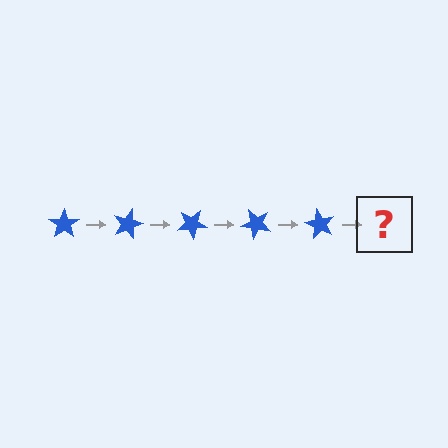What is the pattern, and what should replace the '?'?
The pattern is that the star rotates 15 degrees each step. The '?' should be a blue star rotated 75 degrees.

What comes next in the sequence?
The next element should be a blue star rotated 75 degrees.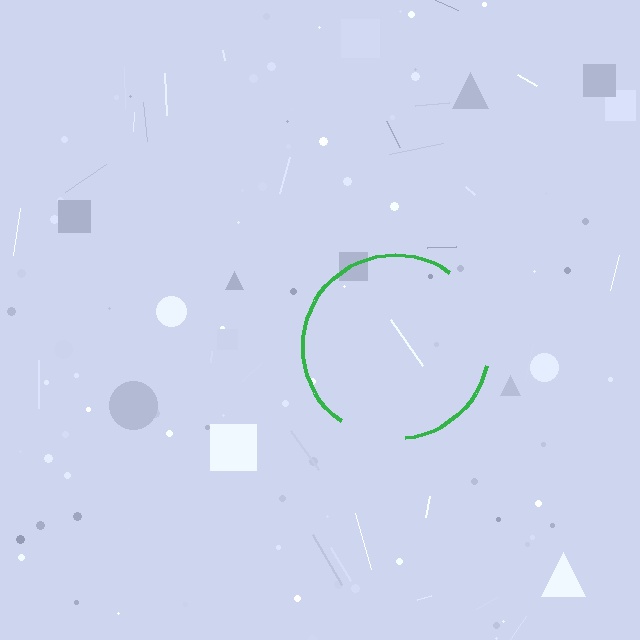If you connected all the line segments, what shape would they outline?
They would outline a circle.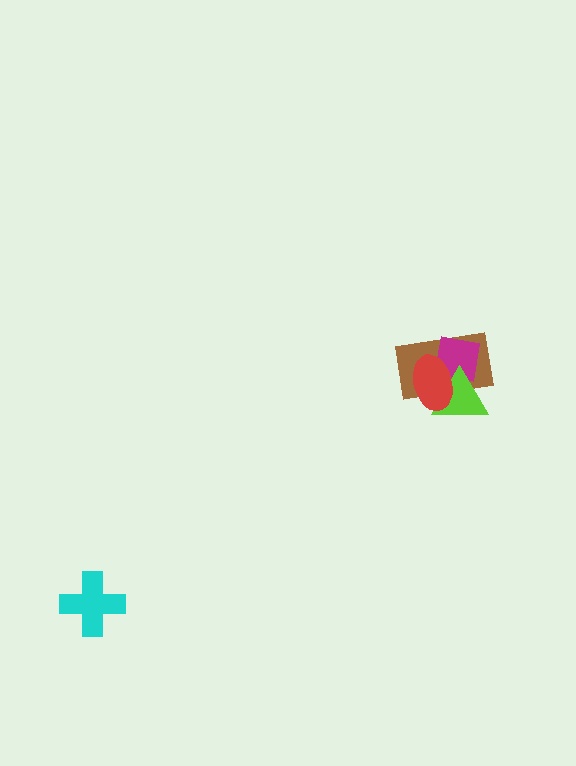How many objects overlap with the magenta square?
3 objects overlap with the magenta square.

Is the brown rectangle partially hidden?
Yes, it is partially covered by another shape.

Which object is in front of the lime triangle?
The red ellipse is in front of the lime triangle.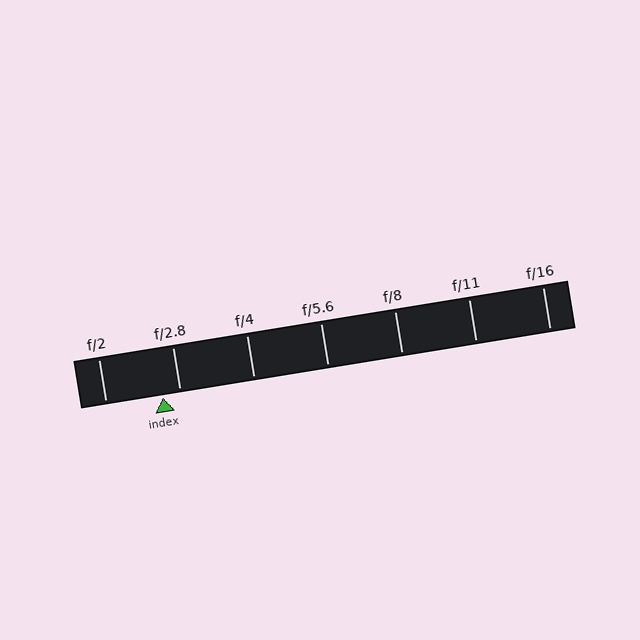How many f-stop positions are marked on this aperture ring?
There are 7 f-stop positions marked.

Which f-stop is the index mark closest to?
The index mark is closest to f/2.8.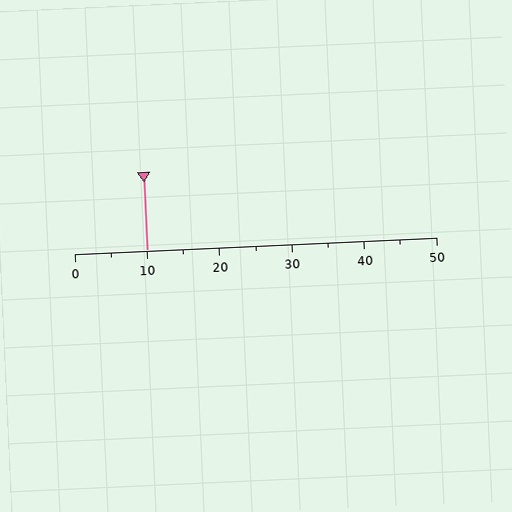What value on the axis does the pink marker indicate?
The marker indicates approximately 10.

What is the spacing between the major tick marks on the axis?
The major ticks are spaced 10 apart.